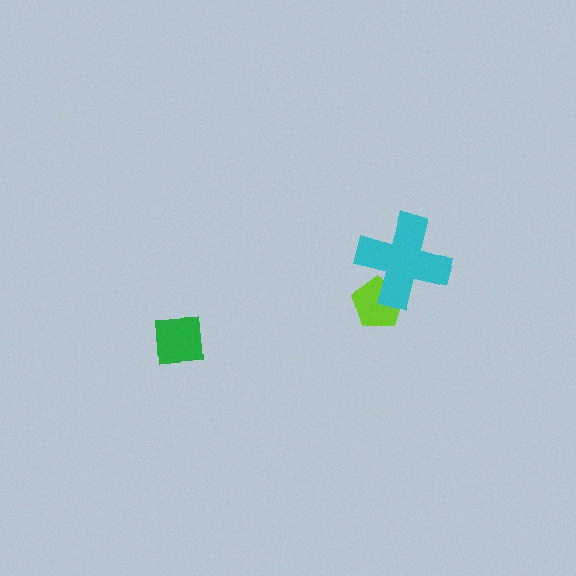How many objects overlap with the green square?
0 objects overlap with the green square.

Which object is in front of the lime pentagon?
The cyan cross is in front of the lime pentagon.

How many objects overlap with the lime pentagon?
1 object overlaps with the lime pentagon.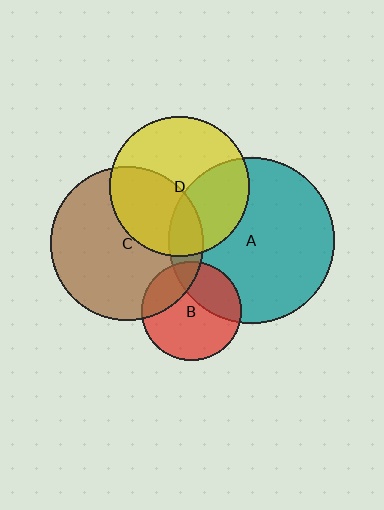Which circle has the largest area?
Circle A (teal).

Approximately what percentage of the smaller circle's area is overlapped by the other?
Approximately 30%.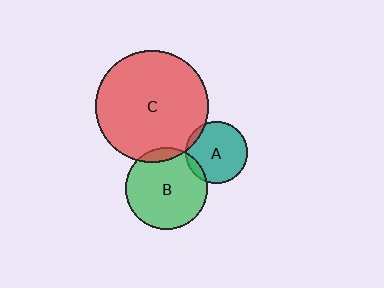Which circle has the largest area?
Circle C (red).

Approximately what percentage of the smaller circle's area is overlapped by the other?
Approximately 10%.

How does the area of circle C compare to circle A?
Approximately 3.3 times.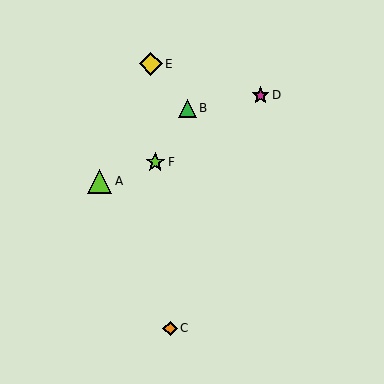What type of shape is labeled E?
Shape E is a yellow diamond.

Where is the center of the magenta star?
The center of the magenta star is at (260, 95).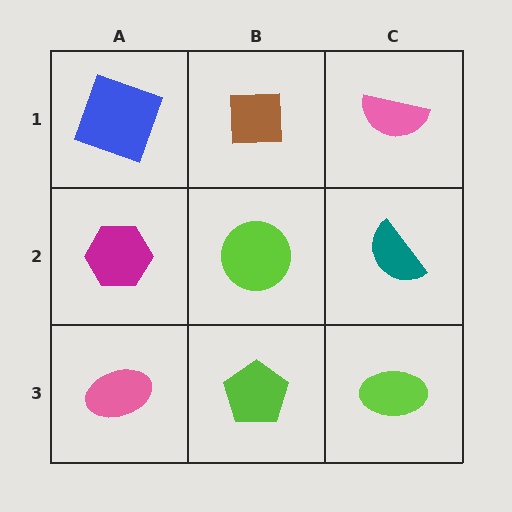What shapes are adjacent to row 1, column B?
A lime circle (row 2, column B), a blue square (row 1, column A), a pink semicircle (row 1, column C).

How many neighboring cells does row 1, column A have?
2.